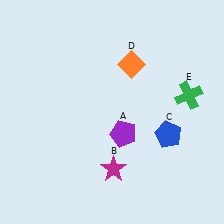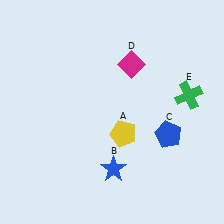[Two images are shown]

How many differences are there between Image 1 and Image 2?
There are 3 differences between the two images.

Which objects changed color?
A changed from purple to yellow. B changed from magenta to blue. D changed from orange to magenta.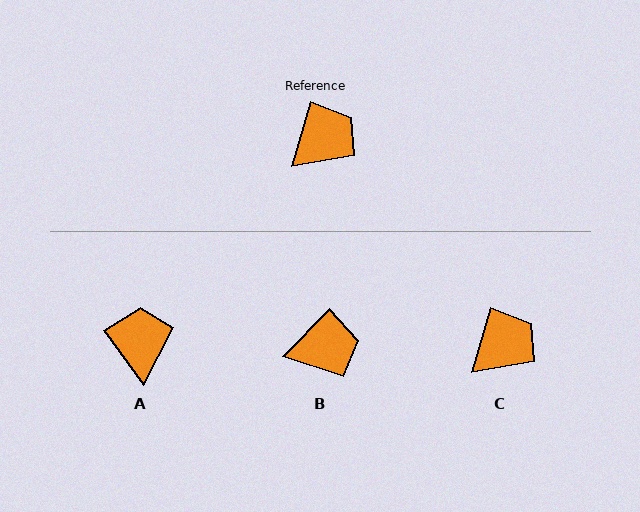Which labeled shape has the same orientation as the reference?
C.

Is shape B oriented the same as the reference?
No, it is off by about 27 degrees.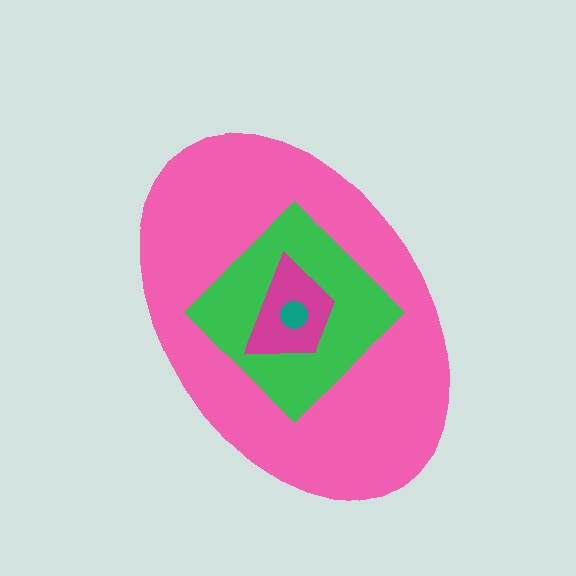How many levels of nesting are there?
4.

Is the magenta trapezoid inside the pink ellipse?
Yes.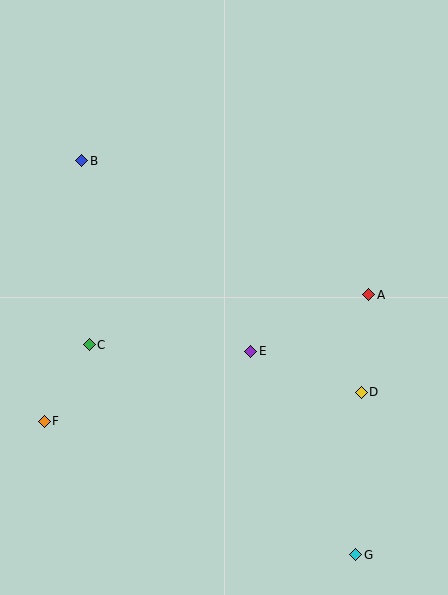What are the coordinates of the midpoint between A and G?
The midpoint between A and G is at (362, 425).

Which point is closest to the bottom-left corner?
Point F is closest to the bottom-left corner.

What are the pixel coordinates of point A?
Point A is at (369, 295).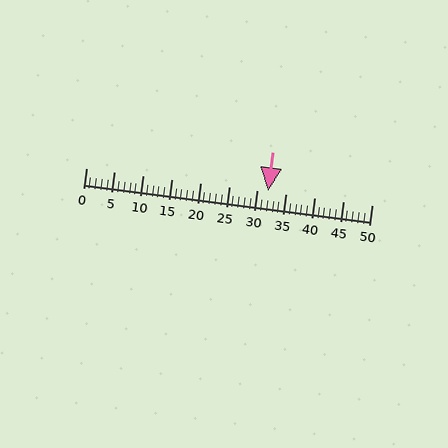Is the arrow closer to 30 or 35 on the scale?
The arrow is closer to 30.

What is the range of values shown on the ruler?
The ruler shows values from 0 to 50.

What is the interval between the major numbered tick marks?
The major tick marks are spaced 5 units apart.